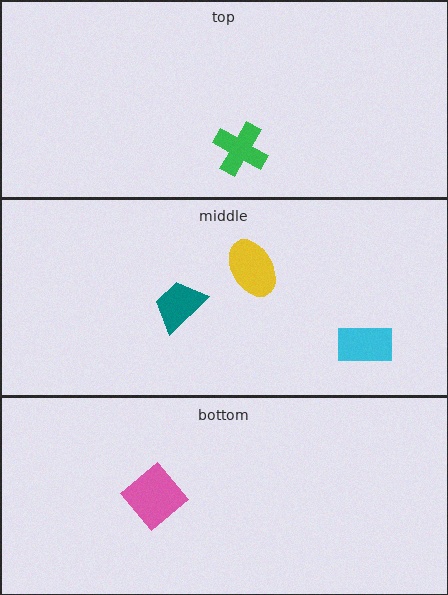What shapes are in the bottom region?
The pink diamond.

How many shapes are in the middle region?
3.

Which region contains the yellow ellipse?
The middle region.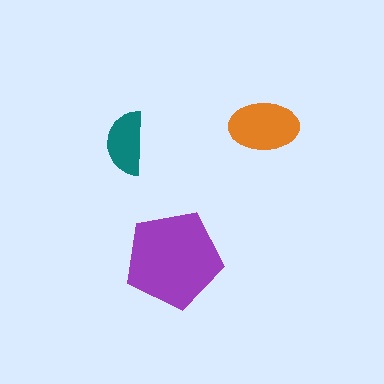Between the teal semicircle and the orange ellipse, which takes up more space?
The orange ellipse.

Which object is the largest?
The purple pentagon.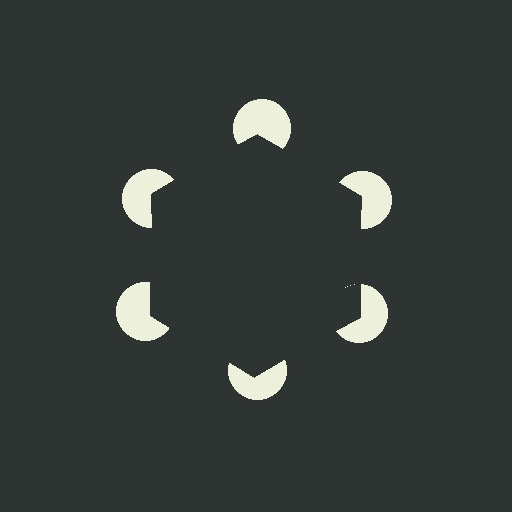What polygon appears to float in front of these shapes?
An illusory hexagon — its edges are inferred from the aligned wedge cuts in the pac-man discs, not physically drawn.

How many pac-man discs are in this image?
There are 6 — one at each vertex of the illusory hexagon.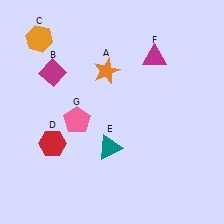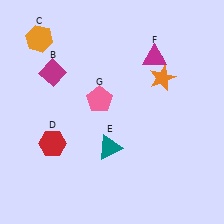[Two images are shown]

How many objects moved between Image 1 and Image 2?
2 objects moved between the two images.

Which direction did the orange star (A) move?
The orange star (A) moved right.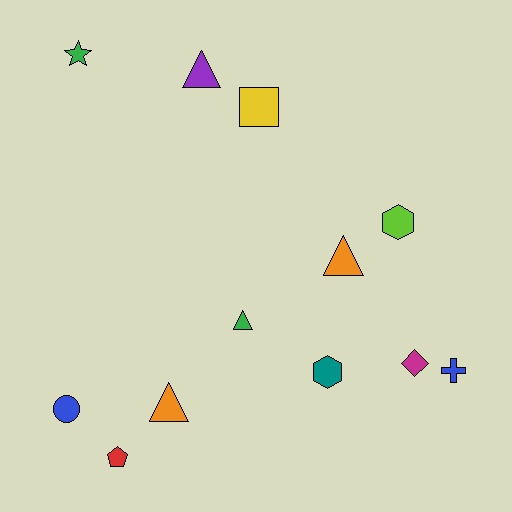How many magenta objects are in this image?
There is 1 magenta object.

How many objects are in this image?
There are 12 objects.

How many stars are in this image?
There is 1 star.